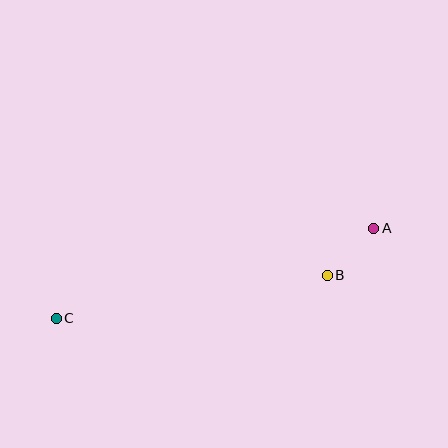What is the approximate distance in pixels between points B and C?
The distance between B and C is approximately 275 pixels.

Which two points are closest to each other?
Points A and B are closest to each other.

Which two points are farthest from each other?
Points A and C are farthest from each other.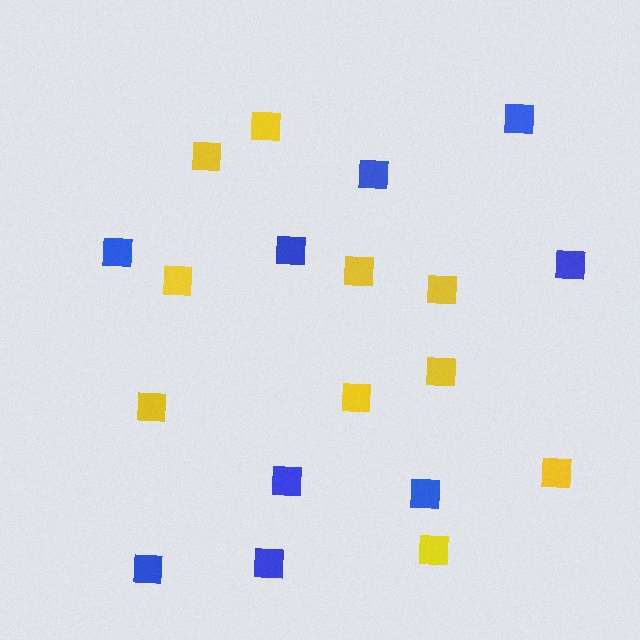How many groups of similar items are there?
There are 2 groups: one group of blue squares (9) and one group of yellow squares (10).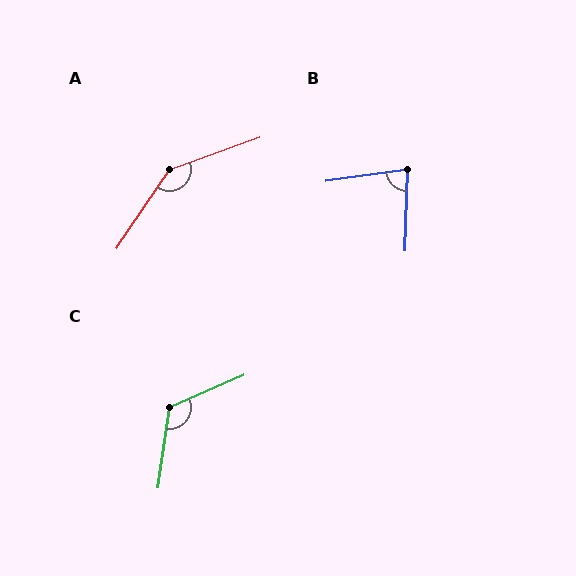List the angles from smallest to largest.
B (80°), C (122°), A (144°).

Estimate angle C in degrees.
Approximately 122 degrees.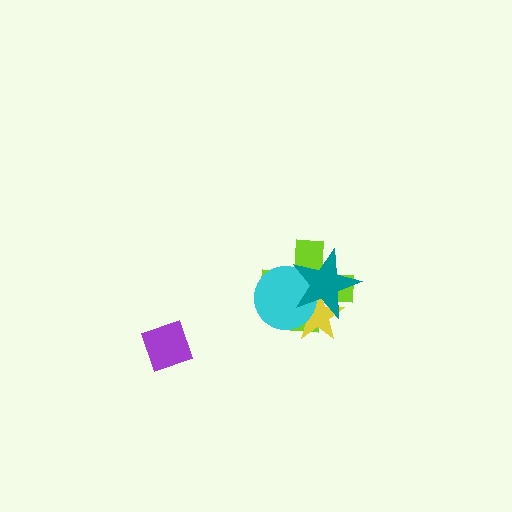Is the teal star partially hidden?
No, no other shape covers it.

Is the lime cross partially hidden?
Yes, it is partially covered by another shape.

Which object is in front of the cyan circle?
The teal star is in front of the cyan circle.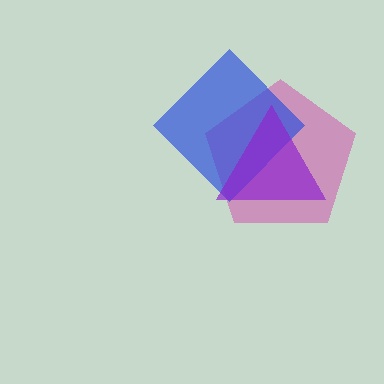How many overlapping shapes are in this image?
There are 3 overlapping shapes in the image.